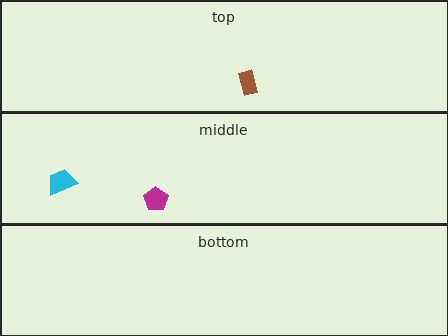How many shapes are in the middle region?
2.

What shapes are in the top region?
The brown rectangle.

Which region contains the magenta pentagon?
The middle region.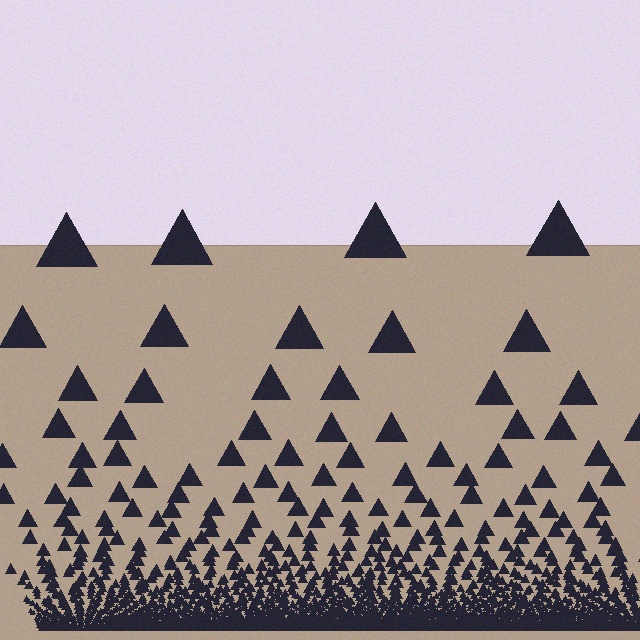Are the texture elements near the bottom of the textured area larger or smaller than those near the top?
Smaller. The gradient is inverted — elements near the bottom are smaller and denser.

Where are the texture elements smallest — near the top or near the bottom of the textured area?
Near the bottom.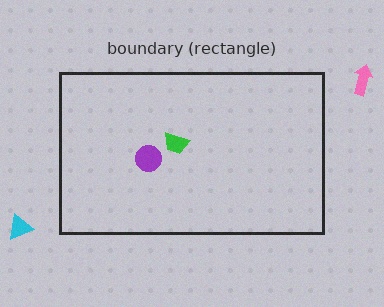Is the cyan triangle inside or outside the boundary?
Outside.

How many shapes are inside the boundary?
2 inside, 2 outside.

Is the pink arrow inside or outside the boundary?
Outside.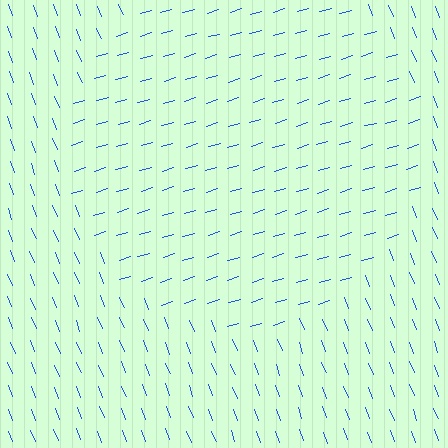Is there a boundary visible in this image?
Yes, there is a texture boundary formed by a change in line orientation.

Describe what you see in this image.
The image is filled with small blue line segments. A circle region in the image has lines oriented differently from the surrounding lines, creating a visible texture boundary.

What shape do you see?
I see a circle.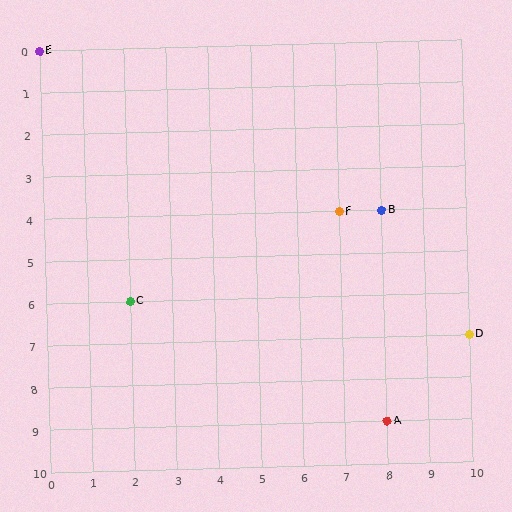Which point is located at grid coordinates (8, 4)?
Point B is at (8, 4).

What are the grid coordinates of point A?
Point A is at grid coordinates (8, 9).